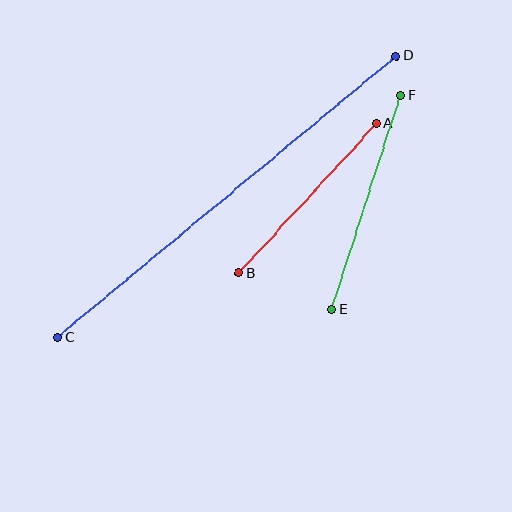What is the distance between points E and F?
The distance is approximately 225 pixels.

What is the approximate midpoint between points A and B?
The midpoint is at approximately (307, 198) pixels.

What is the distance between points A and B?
The distance is approximately 203 pixels.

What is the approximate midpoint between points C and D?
The midpoint is at approximately (227, 197) pixels.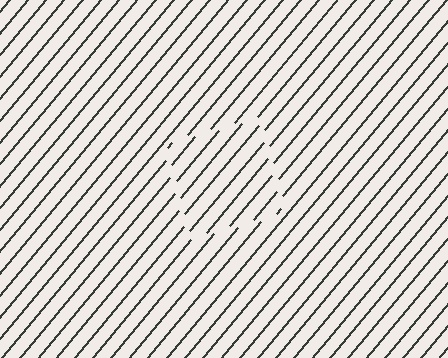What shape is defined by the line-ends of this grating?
An illusory square. The interior of the shape contains the same grating, shifted by half a period — the contour is defined by the phase discontinuity where line-ends from the inner and outer gratings abut.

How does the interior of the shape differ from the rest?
The interior of the shape contains the same grating, shifted by half a period — the contour is defined by the phase discontinuity where line-ends from the inner and outer gratings abut.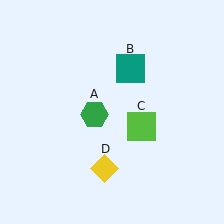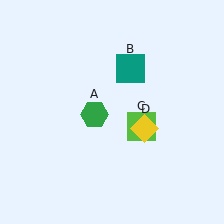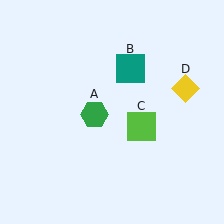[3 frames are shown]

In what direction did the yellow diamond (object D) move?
The yellow diamond (object D) moved up and to the right.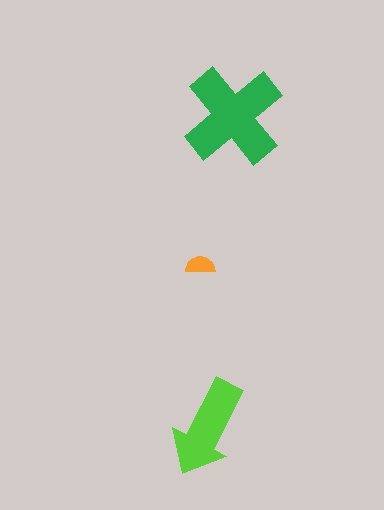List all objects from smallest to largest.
The orange semicircle, the lime arrow, the green cross.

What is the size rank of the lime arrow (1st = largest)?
2nd.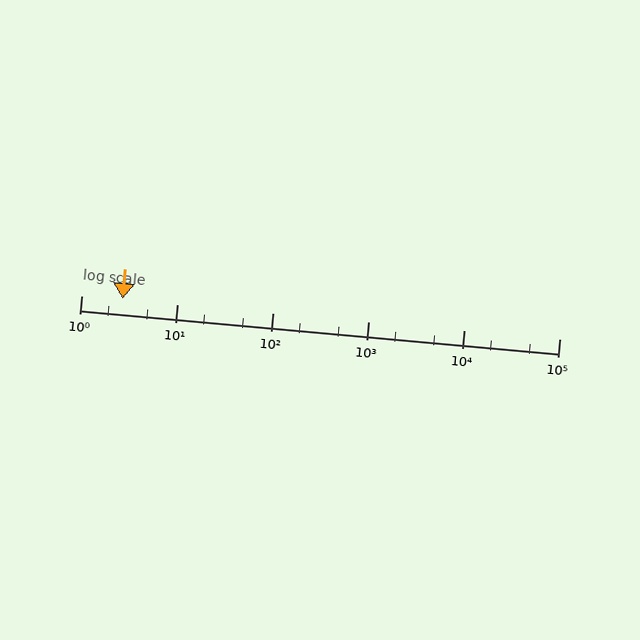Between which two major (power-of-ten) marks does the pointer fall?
The pointer is between 1 and 10.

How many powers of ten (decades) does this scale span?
The scale spans 5 decades, from 1 to 100000.